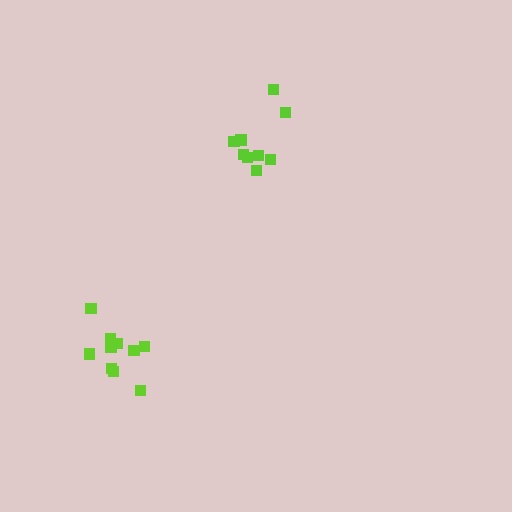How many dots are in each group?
Group 1: 11 dots, Group 2: 9 dots (20 total).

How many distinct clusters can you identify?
There are 2 distinct clusters.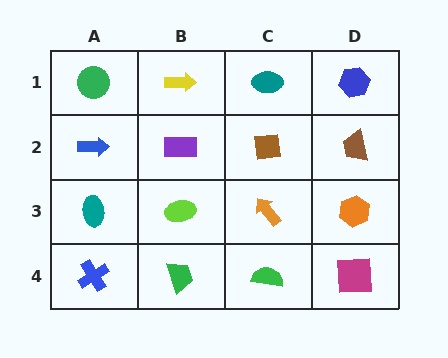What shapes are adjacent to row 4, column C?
An orange arrow (row 3, column C), a green trapezoid (row 4, column B), a magenta square (row 4, column D).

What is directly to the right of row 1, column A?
A yellow arrow.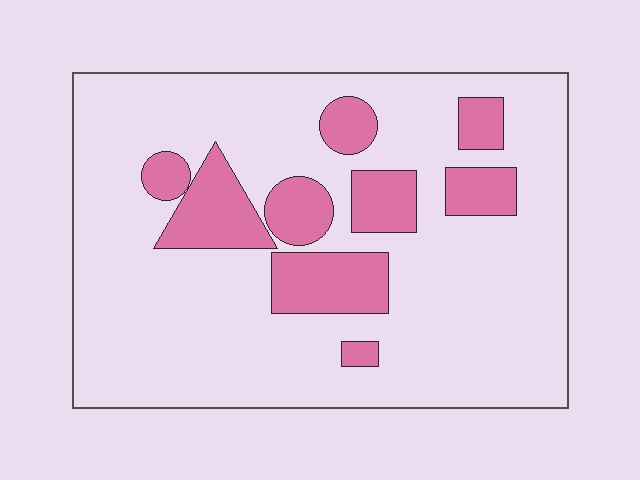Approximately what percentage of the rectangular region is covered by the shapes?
Approximately 20%.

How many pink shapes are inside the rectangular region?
9.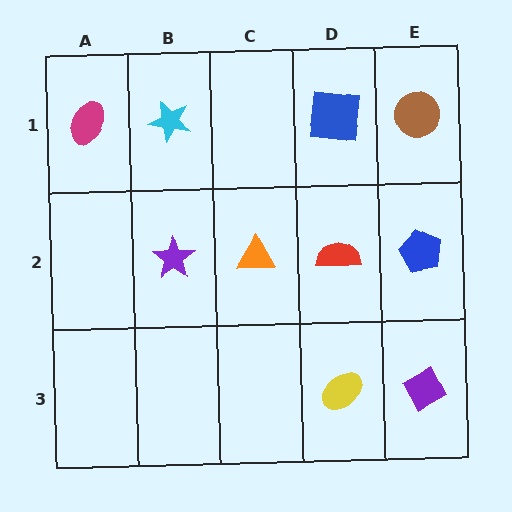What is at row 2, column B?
A purple star.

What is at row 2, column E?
A blue pentagon.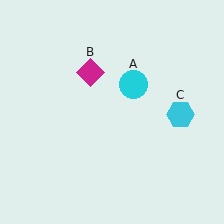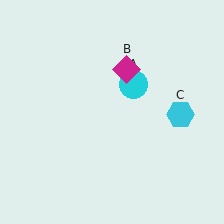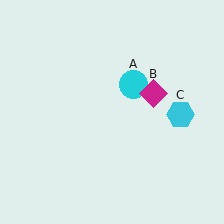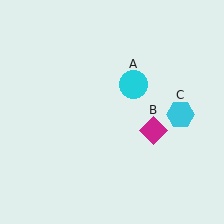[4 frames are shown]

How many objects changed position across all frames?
1 object changed position: magenta diamond (object B).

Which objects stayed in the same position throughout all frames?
Cyan circle (object A) and cyan hexagon (object C) remained stationary.